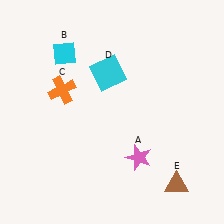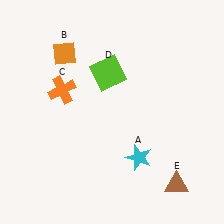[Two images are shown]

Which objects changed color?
A changed from pink to cyan. B changed from cyan to orange. D changed from cyan to lime.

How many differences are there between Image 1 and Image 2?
There are 3 differences between the two images.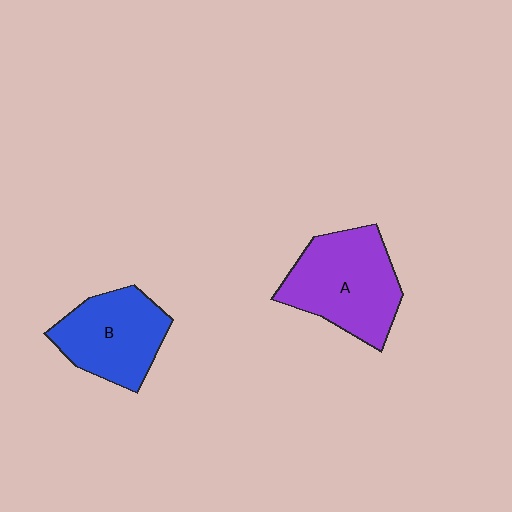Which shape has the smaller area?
Shape B (blue).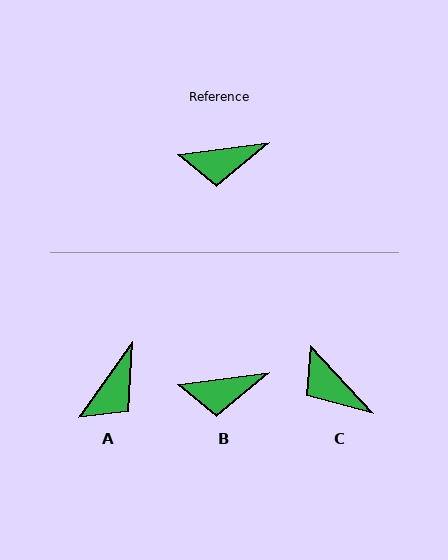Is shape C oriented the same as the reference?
No, it is off by about 54 degrees.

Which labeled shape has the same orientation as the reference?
B.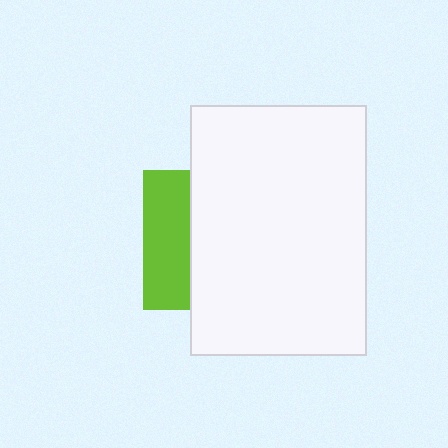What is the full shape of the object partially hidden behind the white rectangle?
The partially hidden object is a lime square.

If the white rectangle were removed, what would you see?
You would see the complete lime square.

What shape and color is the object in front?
The object in front is a white rectangle.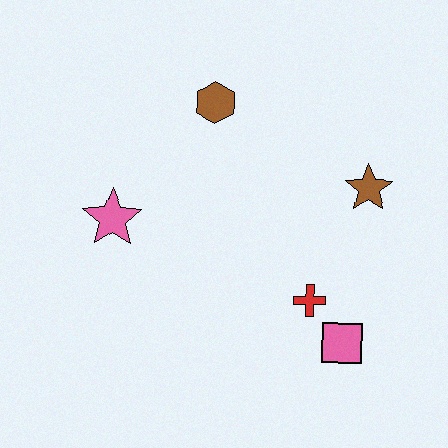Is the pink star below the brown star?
Yes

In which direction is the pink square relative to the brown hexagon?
The pink square is below the brown hexagon.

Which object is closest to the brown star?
The red cross is closest to the brown star.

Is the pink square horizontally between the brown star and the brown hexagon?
Yes